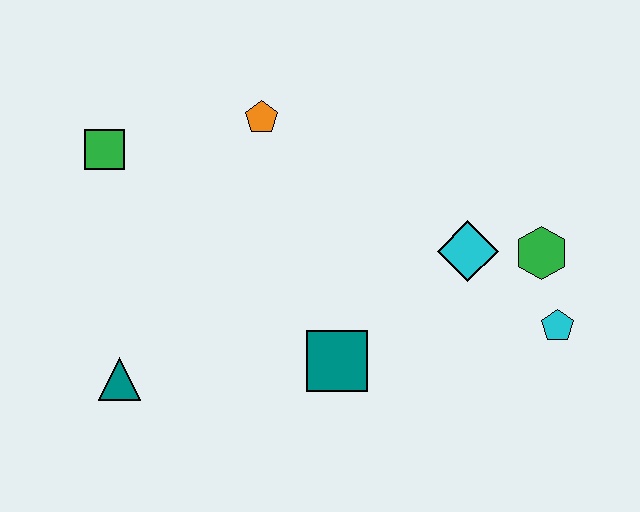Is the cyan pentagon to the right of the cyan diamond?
Yes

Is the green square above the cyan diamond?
Yes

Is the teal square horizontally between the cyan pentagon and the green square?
Yes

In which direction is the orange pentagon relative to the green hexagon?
The orange pentagon is to the left of the green hexagon.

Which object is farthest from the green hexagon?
The green square is farthest from the green hexagon.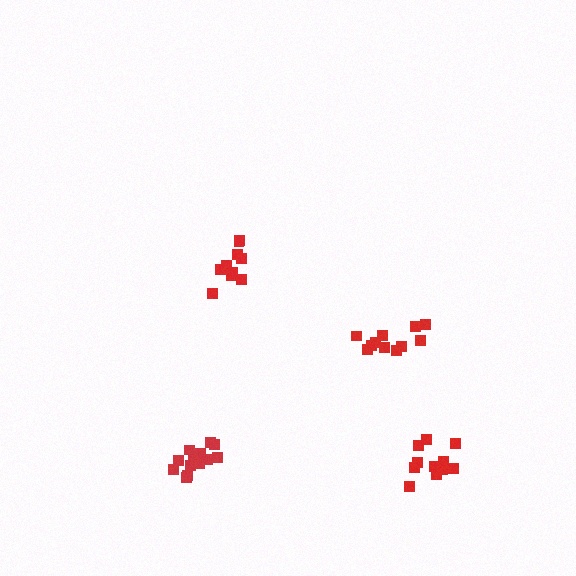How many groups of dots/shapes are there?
There are 4 groups.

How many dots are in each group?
Group 1: 11 dots, Group 2: 10 dots, Group 3: 14 dots, Group 4: 11 dots (46 total).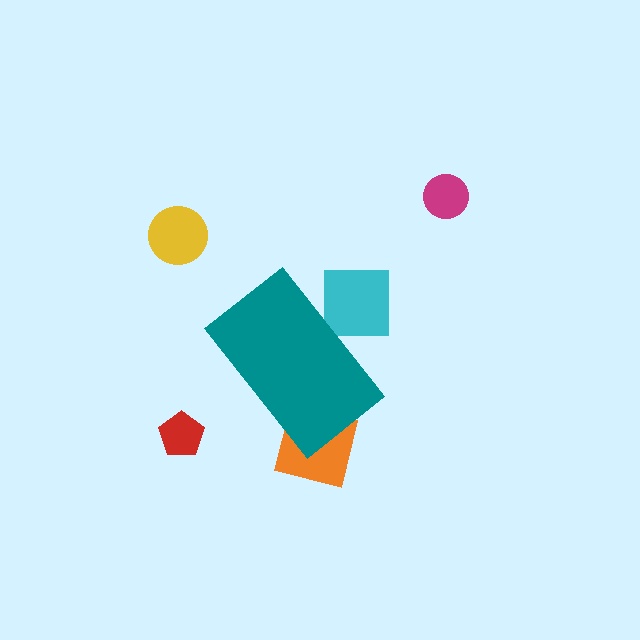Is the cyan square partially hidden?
Yes, the cyan square is partially hidden behind the teal rectangle.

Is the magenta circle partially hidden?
No, the magenta circle is fully visible.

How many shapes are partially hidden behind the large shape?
2 shapes are partially hidden.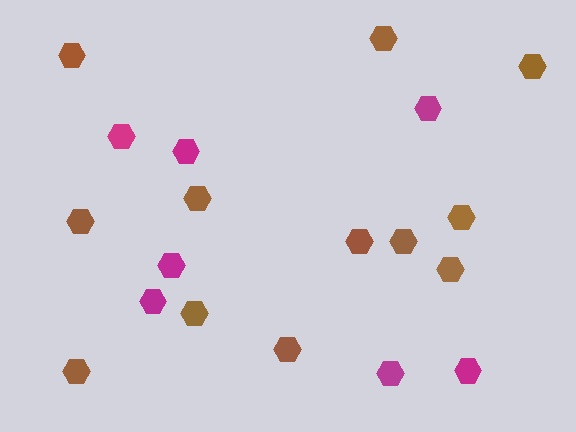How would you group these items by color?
There are 2 groups: one group of brown hexagons (12) and one group of magenta hexagons (7).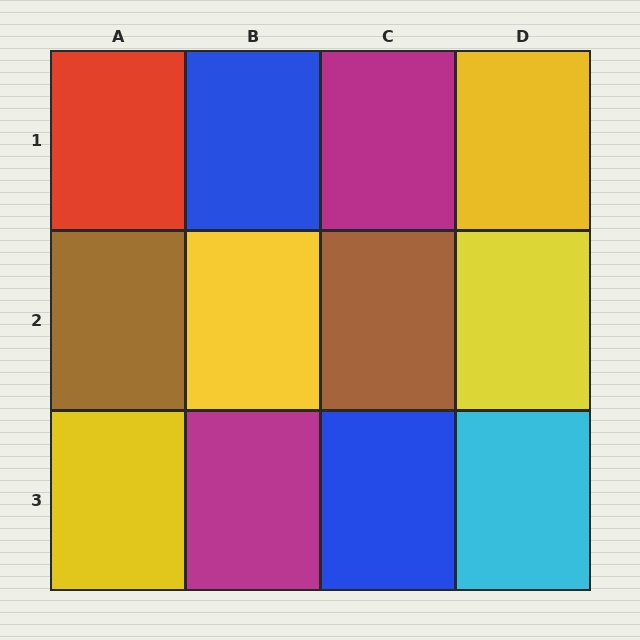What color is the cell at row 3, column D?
Cyan.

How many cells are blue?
2 cells are blue.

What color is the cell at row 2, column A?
Brown.